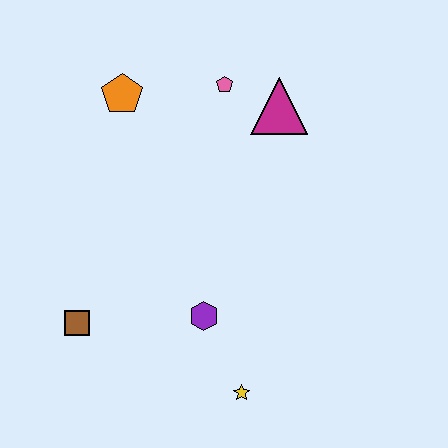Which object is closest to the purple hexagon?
The yellow star is closest to the purple hexagon.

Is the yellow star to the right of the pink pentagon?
Yes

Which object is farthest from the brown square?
The magenta triangle is farthest from the brown square.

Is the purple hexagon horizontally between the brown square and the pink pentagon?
Yes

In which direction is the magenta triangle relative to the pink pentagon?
The magenta triangle is to the right of the pink pentagon.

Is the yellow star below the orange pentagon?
Yes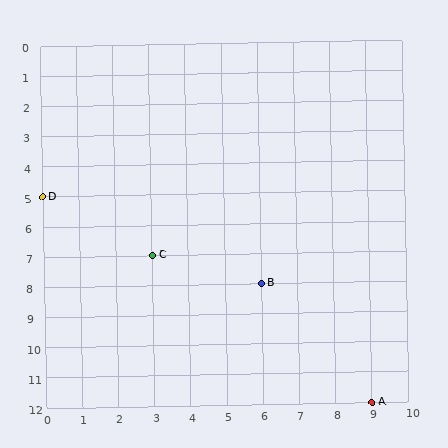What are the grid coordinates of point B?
Point B is at grid coordinates (6, 8).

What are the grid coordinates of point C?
Point C is at grid coordinates (3, 7).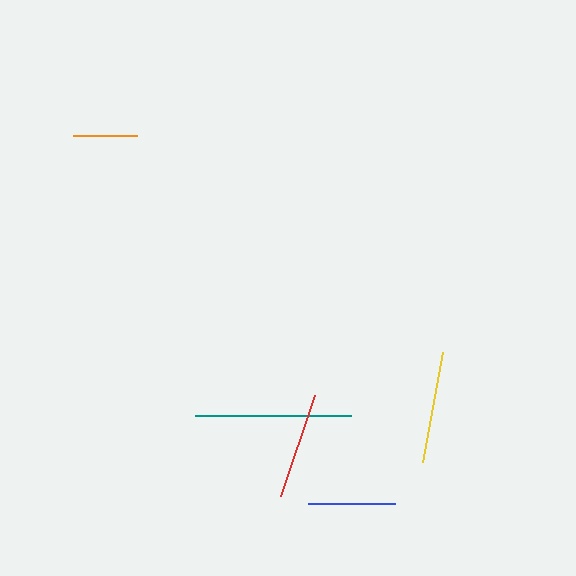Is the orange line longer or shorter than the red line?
The red line is longer than the orange line.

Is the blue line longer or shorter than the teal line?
The teal line is longer than the blue line.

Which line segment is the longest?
The teal line is the longest at approximately 156 pixels.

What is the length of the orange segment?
The orange segment is approximately 64 pixels long.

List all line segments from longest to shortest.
From longest to shortest: teal, yellow, red, blue, orange.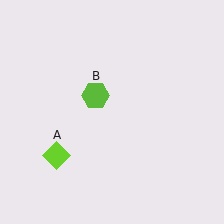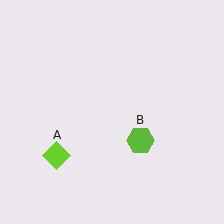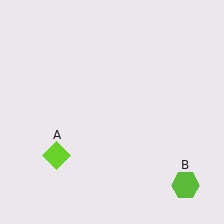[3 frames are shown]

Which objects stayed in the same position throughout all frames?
Lime diamond (object A) remained stationary.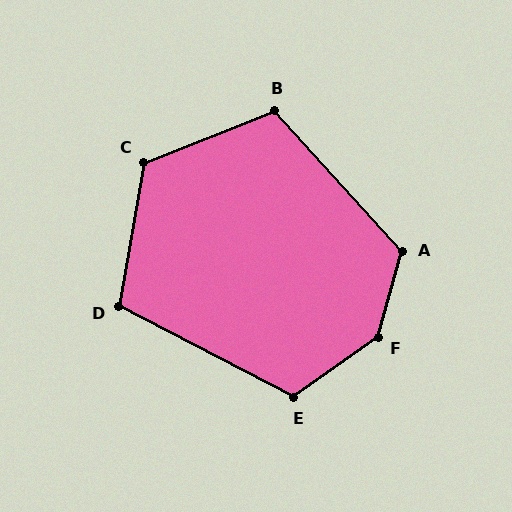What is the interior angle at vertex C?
Approximately 121 degrees (obtuse).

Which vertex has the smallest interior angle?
D, at approximately 108 degrees.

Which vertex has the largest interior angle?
F, at approximately 142 degrees.